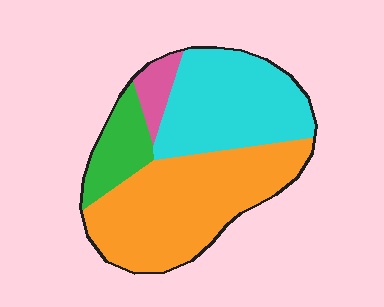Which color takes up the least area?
Pink, at roughly 5%.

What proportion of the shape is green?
Green covers roughly 15% of the shape.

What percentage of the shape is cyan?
Cyan takes up between a third and a half of the shape.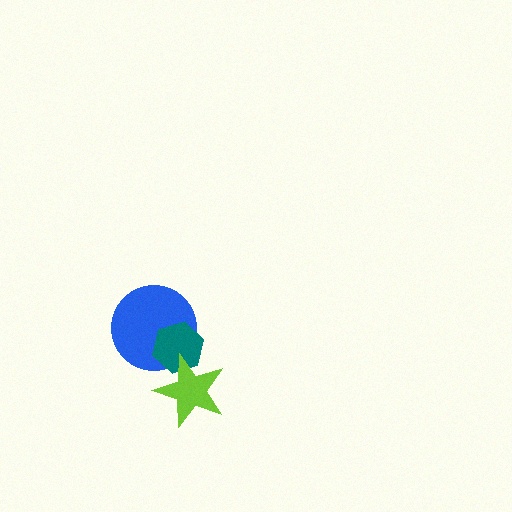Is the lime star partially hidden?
No, no other shape covers it.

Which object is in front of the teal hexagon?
The lime star is in front of the teal hexagon.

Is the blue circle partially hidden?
Yes, it is partially covered by another shape.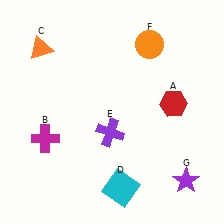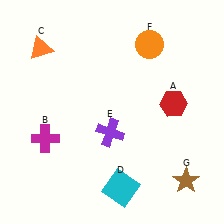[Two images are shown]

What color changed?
The star (G) changed from purple in Image 1 to brown in Image 2.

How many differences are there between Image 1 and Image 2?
There is 1 difference between the two images.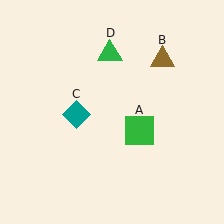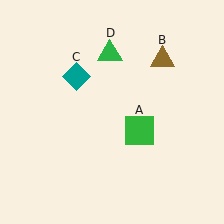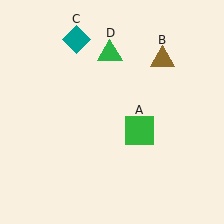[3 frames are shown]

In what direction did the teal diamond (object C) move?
The teal diamond (object C) moved up.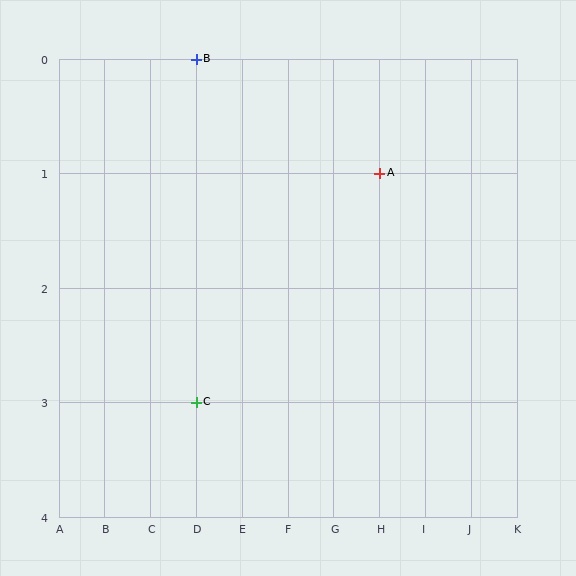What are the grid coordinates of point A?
Point A is at grid coordinates (H, 1).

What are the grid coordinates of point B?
Point B is at grid coordinates (D, 0).